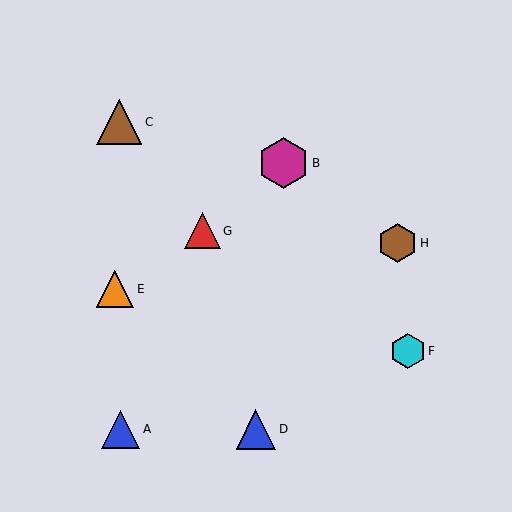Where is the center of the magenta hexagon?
The center of the magenta hexagon is at (284, 163).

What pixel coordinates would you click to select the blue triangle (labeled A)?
Click at (121, 429) to select the blue triangle A.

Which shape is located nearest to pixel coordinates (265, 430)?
The blue triangle (labeled D) at (256, 429) is nearest to that location.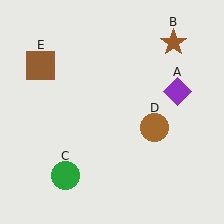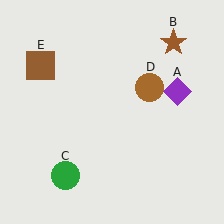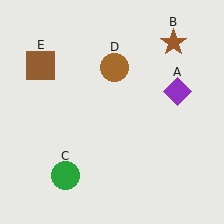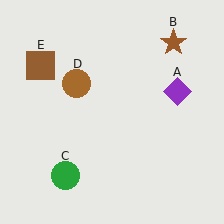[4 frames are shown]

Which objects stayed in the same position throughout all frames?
Purple diamond (object A) and brown star (object B) and green circle (object C) and brown square (object E) remained stationary.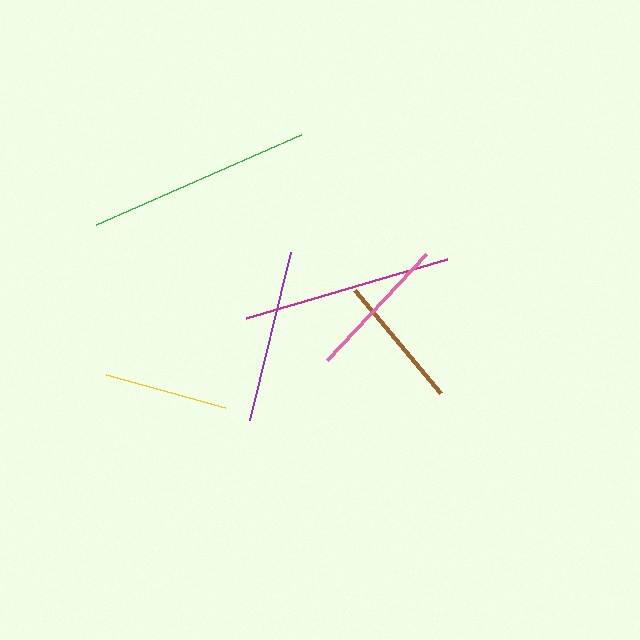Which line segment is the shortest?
The yellow line is the shortest at approximately 124 pixels.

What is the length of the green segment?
The green segment is approximately 224 pixels long.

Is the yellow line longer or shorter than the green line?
The green line is longer than the yellow line.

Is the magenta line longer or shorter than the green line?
The green line is longer than the magenta line.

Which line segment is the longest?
The green line is the longest at approximately 224 pixels.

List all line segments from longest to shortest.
From longest to shortest: green, magenta, purple, pink, brown, yellow.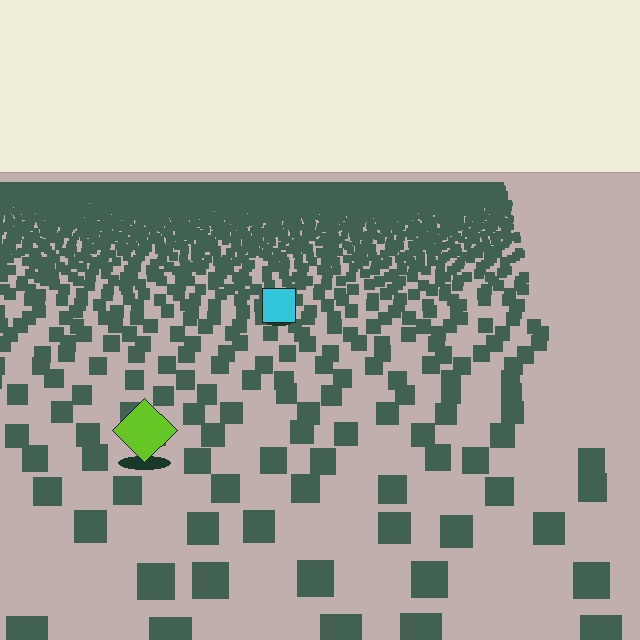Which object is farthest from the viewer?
The cyan square is farthest from the viewer. It appears smaller and the ground texture around it is denser.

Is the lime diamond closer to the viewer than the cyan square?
Yes. The lime diamond is closer — you can tell from the texture gradient: the ground texture is coarser near it.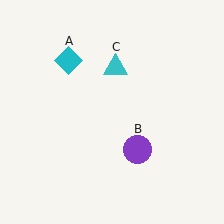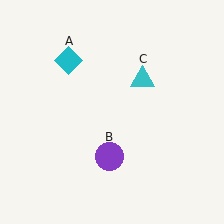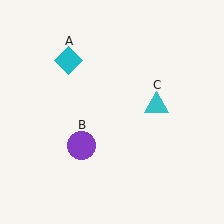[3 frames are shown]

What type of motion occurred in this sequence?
The purple circle (object B), cyan triangle (object C) rotated clockwise around the center of the scene.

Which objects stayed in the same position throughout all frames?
Cyan diamond (object A) remained stationary.